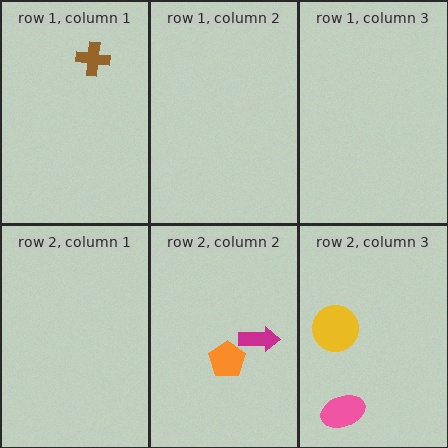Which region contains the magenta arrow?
The row 2, column 2 region.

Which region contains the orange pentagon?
The row 2, column 2 region.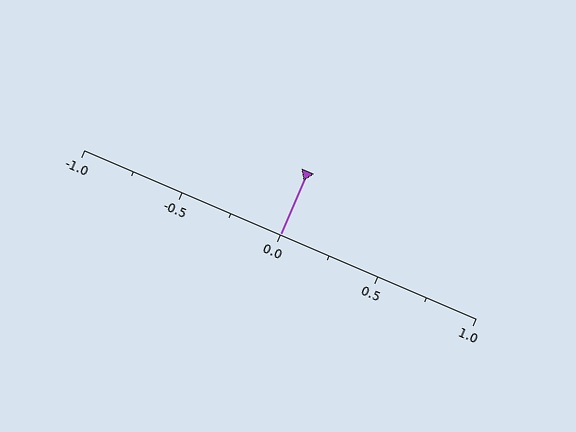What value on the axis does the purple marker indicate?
The marker indicates approximately 0.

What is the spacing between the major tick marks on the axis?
The major ticks are spaced 0.5 apart.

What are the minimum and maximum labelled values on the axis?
The axis runs from -1.0 to 1.0.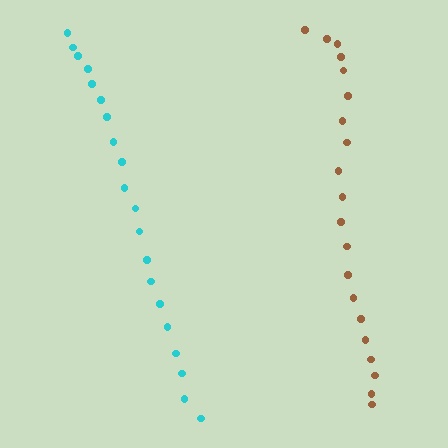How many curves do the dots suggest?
There are 2 distinct paths.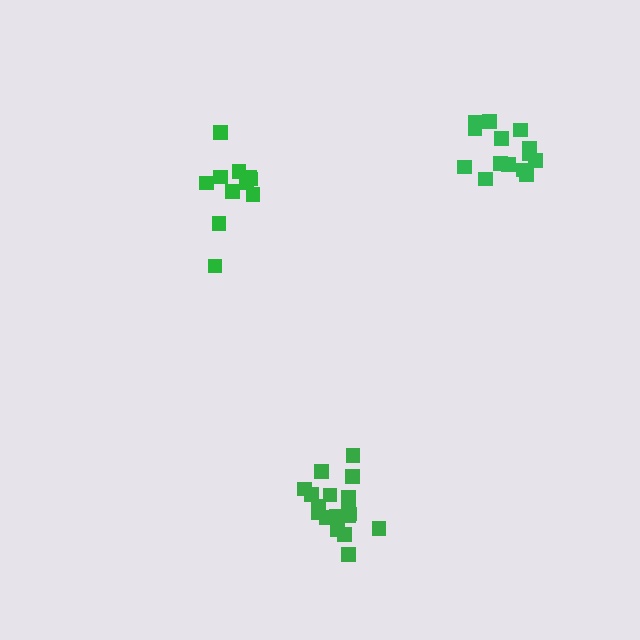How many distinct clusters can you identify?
There are 3 distinct clusters.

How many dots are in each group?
Group 1: 18 dots, Group 2: 14 dots, Group 3: 12 dots (44 total).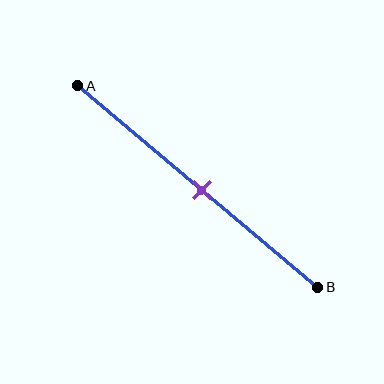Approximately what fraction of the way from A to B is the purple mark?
The purple mark is approximately 50% of the way from A to B.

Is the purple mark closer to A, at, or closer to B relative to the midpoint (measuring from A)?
The purple mark is approximately at the midpoint of segment AB.